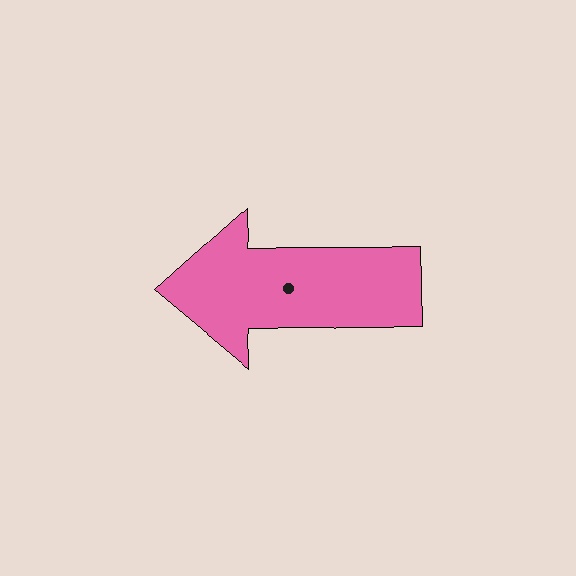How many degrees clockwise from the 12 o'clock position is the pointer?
Approximately 269 degrees.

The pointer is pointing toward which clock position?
Roughly 9 o'clock.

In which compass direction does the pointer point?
West.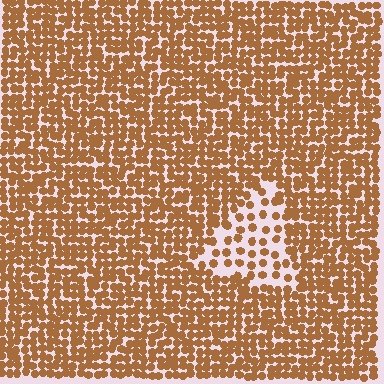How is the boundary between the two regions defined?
The boundary is defined by a change in element density (approximately 2.4x ratio). All elements are the same color, size, and shape.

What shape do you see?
I see a triangle.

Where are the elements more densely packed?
The elements are more densely packed outside the triangle boundary.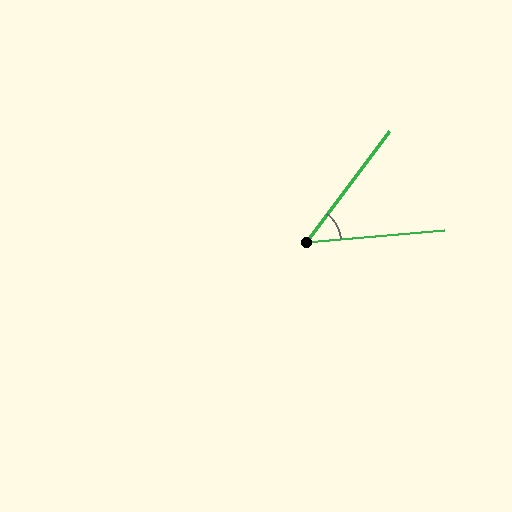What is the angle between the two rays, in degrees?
Approximately 48 degrees.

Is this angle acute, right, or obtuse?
It is acute.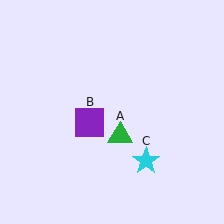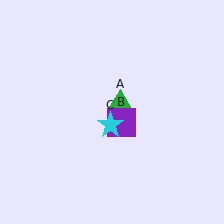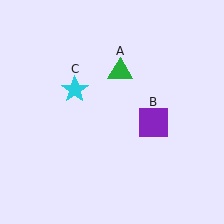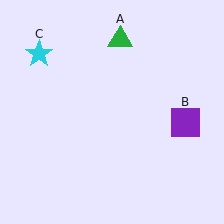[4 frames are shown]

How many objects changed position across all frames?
3 objects changed position: green triangle (object A), purple square (object B), cyan star (object C).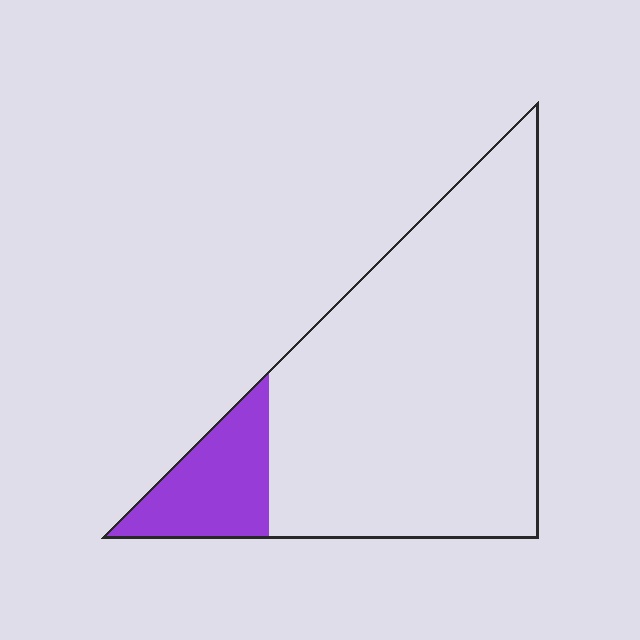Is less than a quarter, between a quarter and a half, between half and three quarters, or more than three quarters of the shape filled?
Less than a quarter.